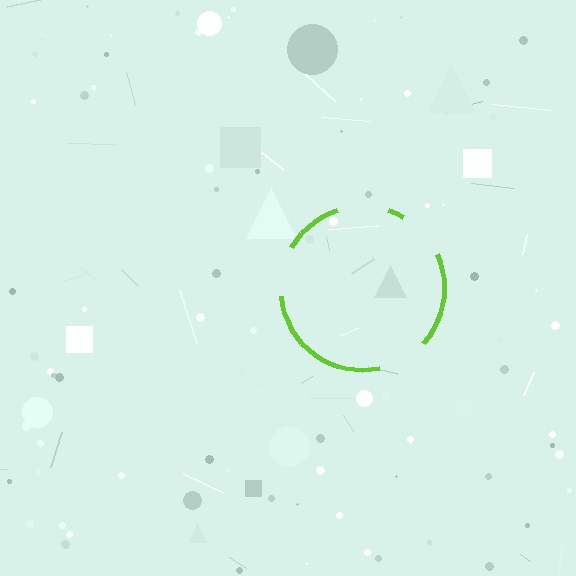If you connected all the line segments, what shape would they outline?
They would outline a circle.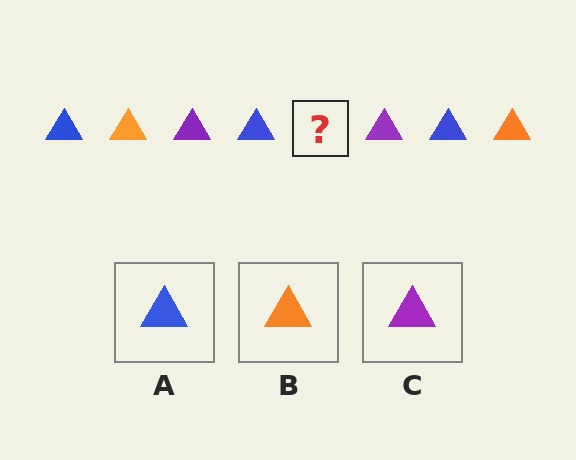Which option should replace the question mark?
Option B.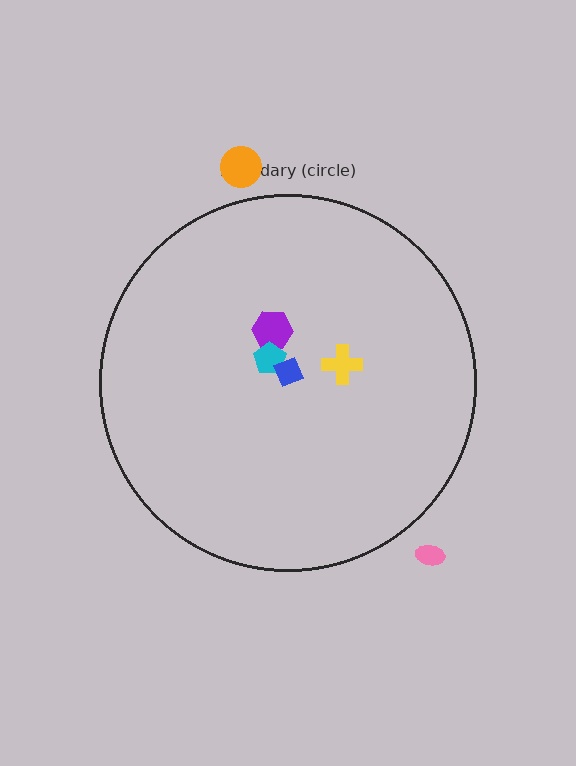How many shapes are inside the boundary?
4 inside, 2 outside.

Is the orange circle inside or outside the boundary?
Outside.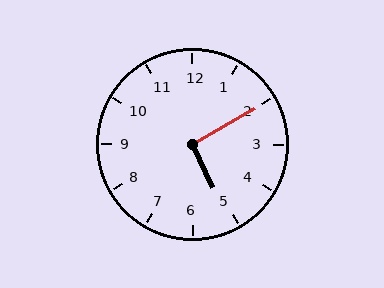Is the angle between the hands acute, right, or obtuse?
It is right.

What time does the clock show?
5:10.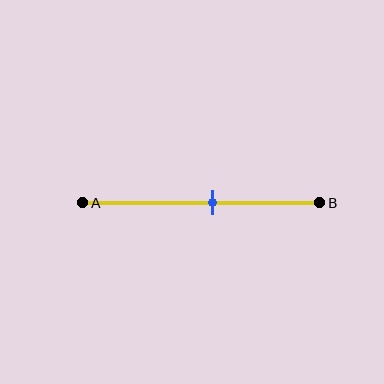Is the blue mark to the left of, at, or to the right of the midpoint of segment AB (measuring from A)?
The blue mark is to the right of the midpoint of segment AB.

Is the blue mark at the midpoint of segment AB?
No, the mark is at about 55% from A, not at the 50% midpoint.